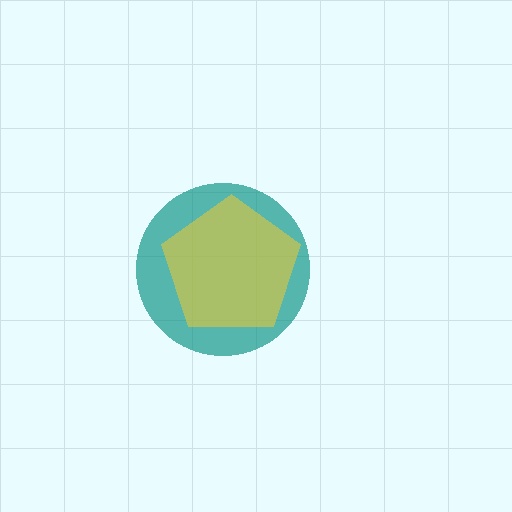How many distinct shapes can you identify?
There are 2 distinct shapes: a teal circle, a yellow pentagon.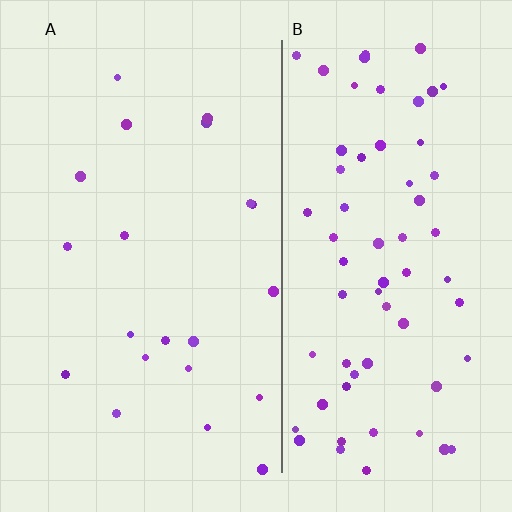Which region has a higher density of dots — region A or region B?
B (the right).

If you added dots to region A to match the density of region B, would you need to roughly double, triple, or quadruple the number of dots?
Approximately triple.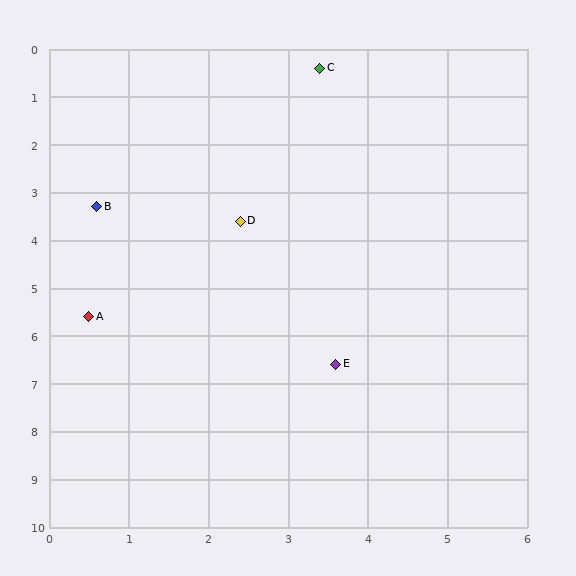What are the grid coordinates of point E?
Point E is at approximately (3.6, 6.6).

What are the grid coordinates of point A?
Point A is at approximately (0.5, 5.6).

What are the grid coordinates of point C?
Point C is at approximately (3.4, 0.4).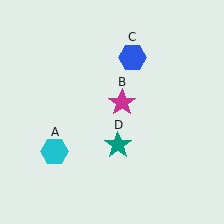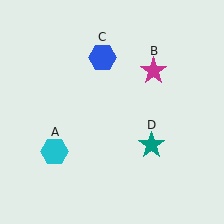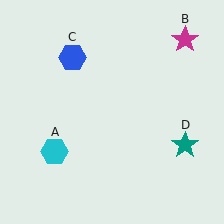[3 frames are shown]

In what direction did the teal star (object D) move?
The teal star (object D) moved right.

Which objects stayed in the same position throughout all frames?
Cyan hexagon (object A) remained stationary.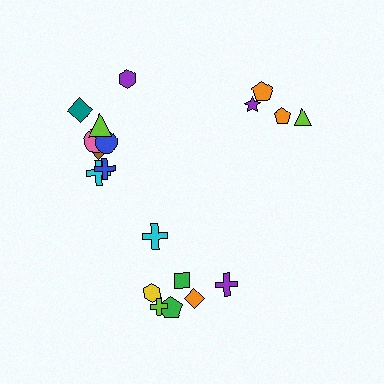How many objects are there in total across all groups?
There are 19 objects.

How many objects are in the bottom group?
There are 7 objects.